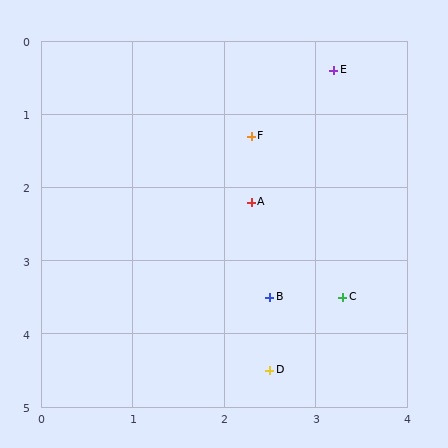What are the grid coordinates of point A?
Point A is at approximately (2.3, 2.2).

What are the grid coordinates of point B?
Point B is at approximately (2.5, 3.5).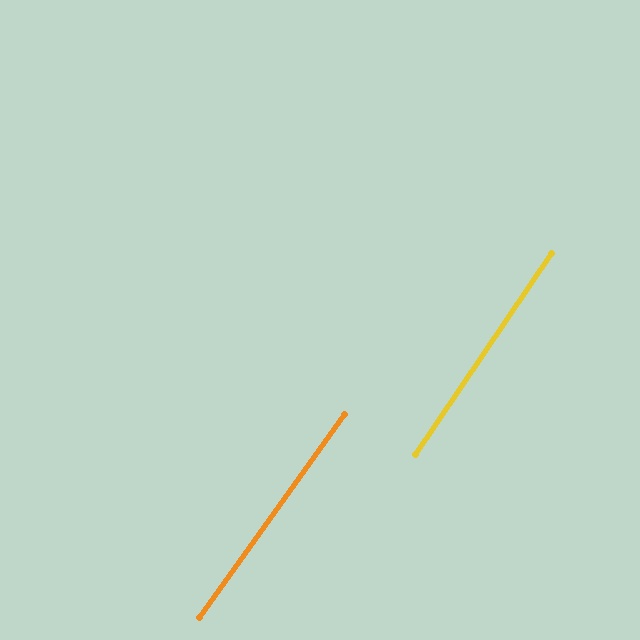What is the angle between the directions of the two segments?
Approximately 2 degrees.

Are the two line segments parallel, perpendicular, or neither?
Parallel — their directions differ by only 1.5°.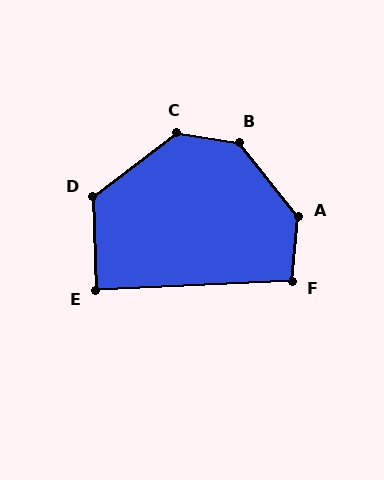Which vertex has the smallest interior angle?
E, at approximately 89 degrees.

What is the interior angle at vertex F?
Approximately 97 degrees (obtuse).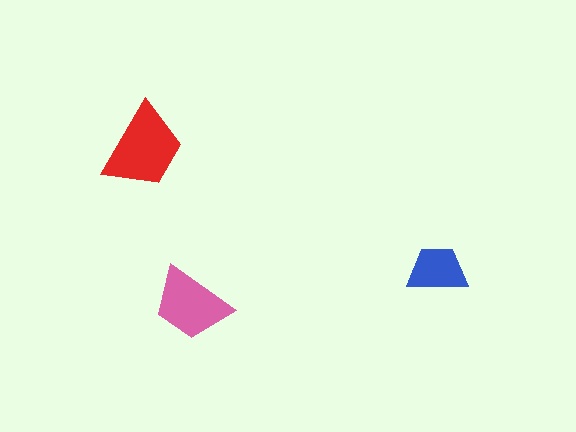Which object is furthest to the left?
The red trapezoid is leftmost.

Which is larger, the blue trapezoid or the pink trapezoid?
The pink one.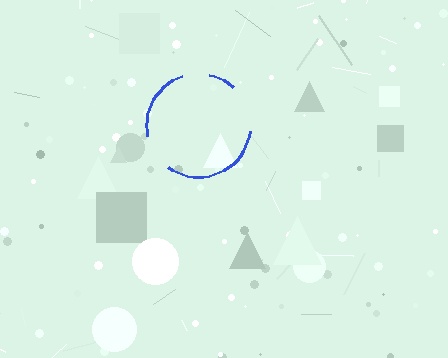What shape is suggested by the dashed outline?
The dashed outline suggests a circle.